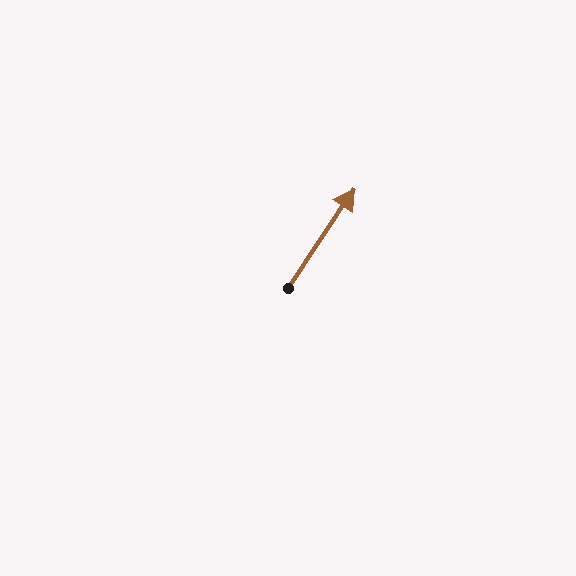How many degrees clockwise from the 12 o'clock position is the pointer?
Approximately 34 degrees.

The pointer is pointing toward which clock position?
Roughly 1 o'clock.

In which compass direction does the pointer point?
Northeast.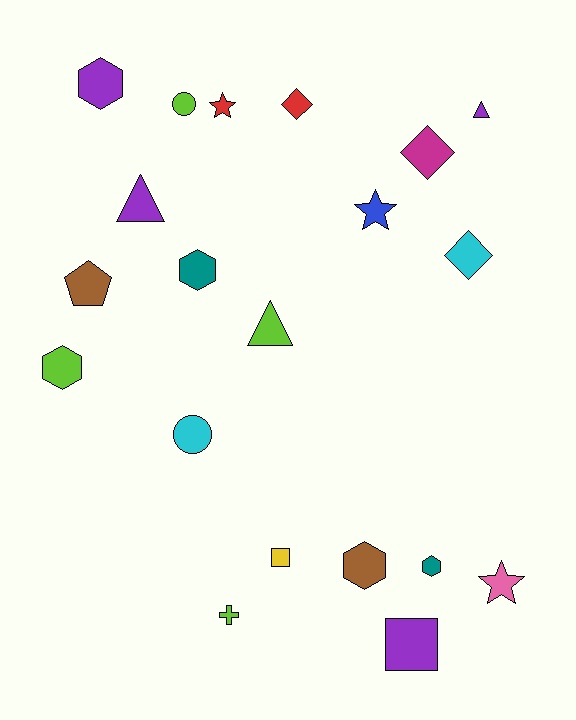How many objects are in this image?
There are 20 objects.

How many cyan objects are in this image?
There are 2 cyan objects.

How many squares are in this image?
There are 2 squares.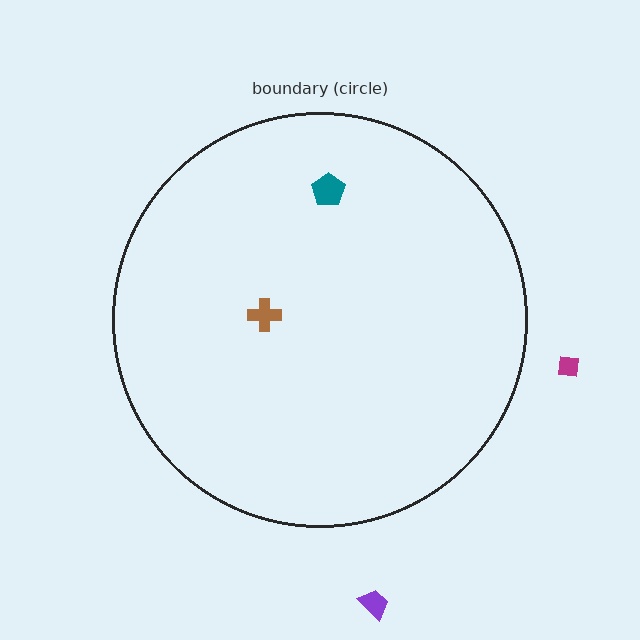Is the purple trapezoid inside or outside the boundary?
Outside.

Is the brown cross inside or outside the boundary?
Inside.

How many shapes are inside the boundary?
2 inside, 2 outside.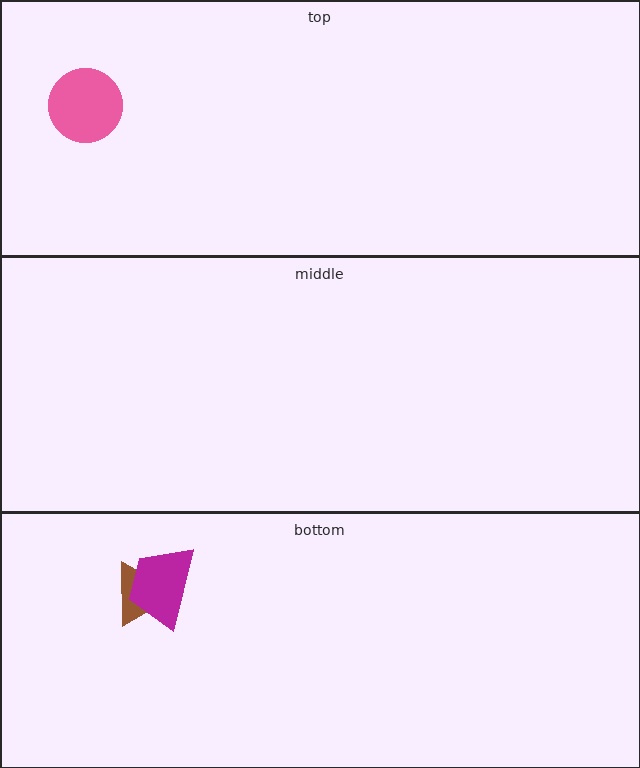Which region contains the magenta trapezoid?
The bottom region.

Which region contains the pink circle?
The top region.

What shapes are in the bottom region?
The brown triangle, the magenta trapezoid.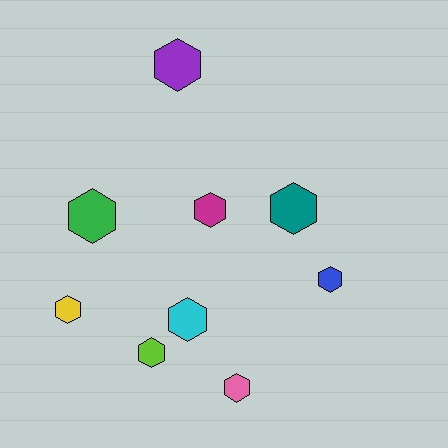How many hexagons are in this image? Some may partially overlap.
There are 9 hexagons.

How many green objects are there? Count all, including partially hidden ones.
There is 1 green object.